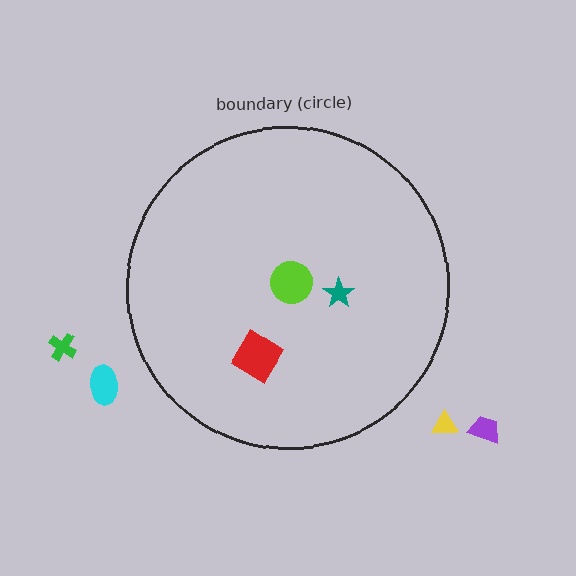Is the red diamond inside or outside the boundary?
Inside.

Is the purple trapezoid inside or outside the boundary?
Outside.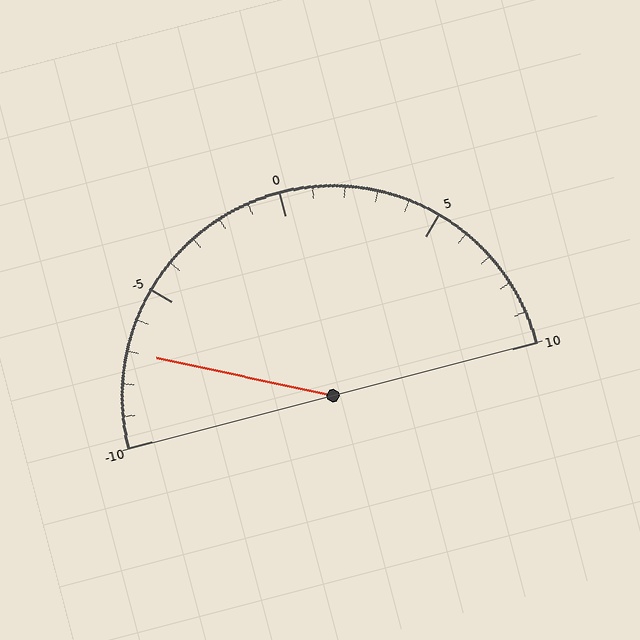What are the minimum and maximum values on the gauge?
The gauge ranges from -10 to 10.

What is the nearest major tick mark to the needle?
The nearest major tick mark is -5.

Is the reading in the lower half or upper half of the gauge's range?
The reading is in the lower half of the range (-10 to 10).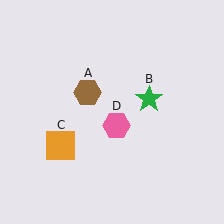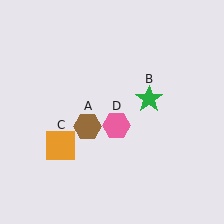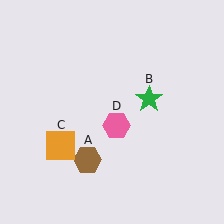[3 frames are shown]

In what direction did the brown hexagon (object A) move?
The brown hexagon (object A) moved down.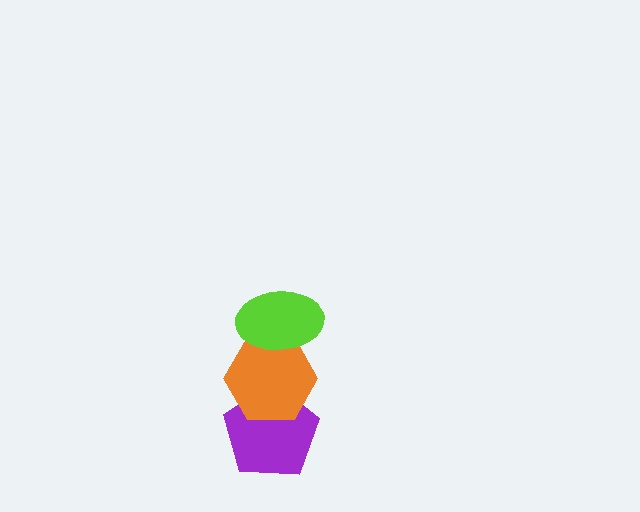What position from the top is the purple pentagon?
The purple pentagon is 3rd from the top.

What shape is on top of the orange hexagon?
The lime ellipse is on top of the orange hexagon.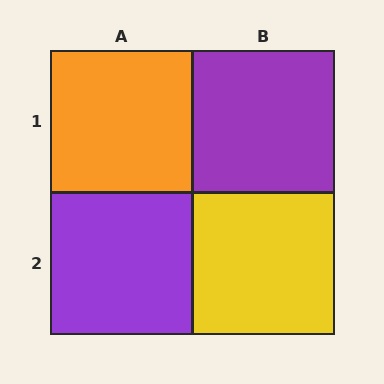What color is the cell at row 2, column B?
Yellow.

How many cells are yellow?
1 cell is yellow.